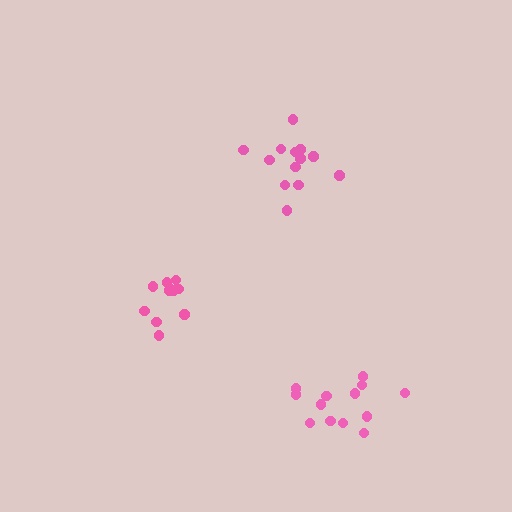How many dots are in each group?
Group 1: 13 dots, Group 2: 11 dots, Group 3: 13 dots (37 total).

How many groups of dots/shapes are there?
There are 3 groups.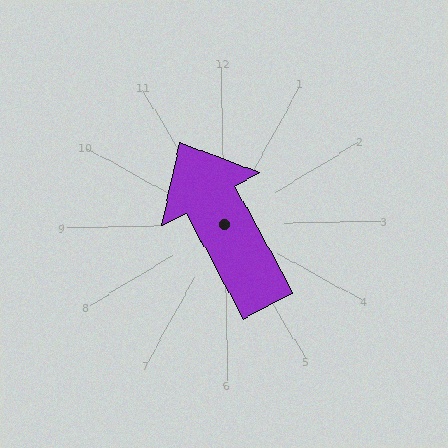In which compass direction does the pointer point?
Northwest.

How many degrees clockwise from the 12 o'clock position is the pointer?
Approximately 333 degrees.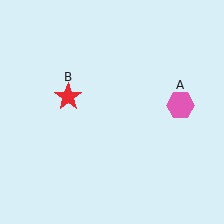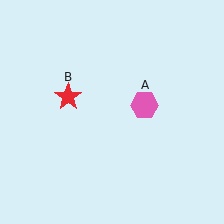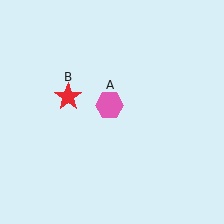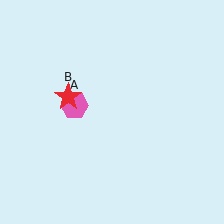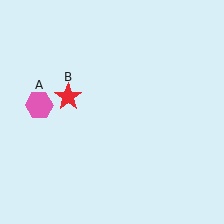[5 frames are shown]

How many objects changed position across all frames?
1 object changed position: pink hexagon (object A).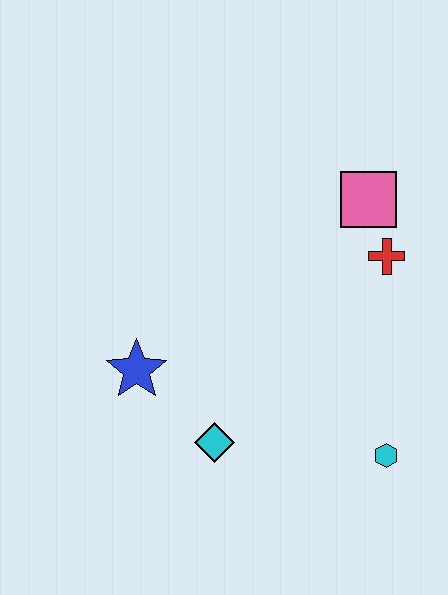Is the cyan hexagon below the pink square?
Yes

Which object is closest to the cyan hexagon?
The cyan diamond is closest to the cyan hexagon.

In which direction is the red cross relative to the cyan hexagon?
The red cross is above the cyan hexagon.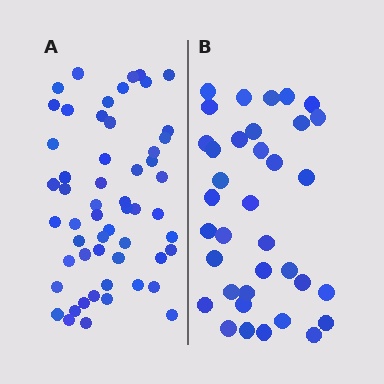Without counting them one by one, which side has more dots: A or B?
Region A (the left region) has more dots.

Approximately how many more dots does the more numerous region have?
Region A has approximately 20 more dots than region B.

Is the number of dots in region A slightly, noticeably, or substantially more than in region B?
Region A has substantially more. The ratio is roughly 1.5 to 1.